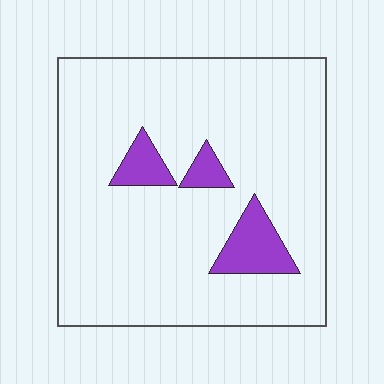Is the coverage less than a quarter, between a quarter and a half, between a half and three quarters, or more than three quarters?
Less than a quarter.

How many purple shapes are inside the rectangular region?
3.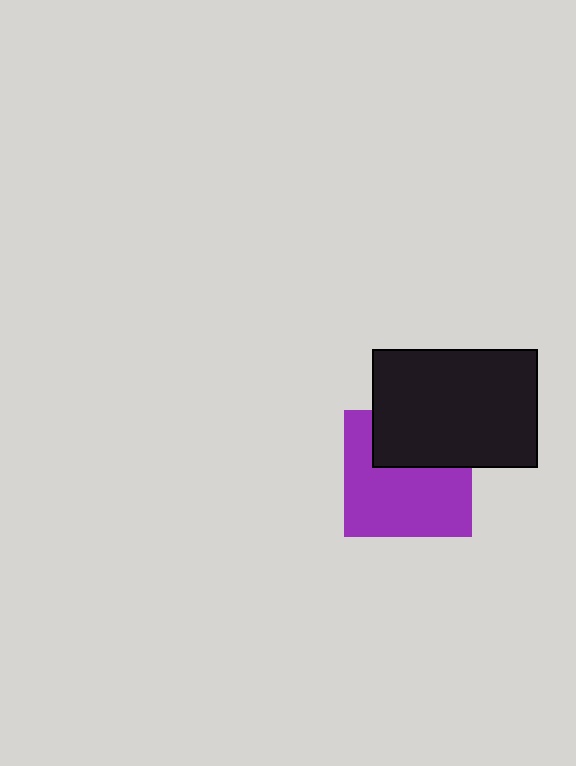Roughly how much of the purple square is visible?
About half of it is visible (roughly 65%).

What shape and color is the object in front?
The object in front is a black rectangle.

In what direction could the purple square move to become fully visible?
The purple square could move down. That would shift it out from behind the black rectangle entirely.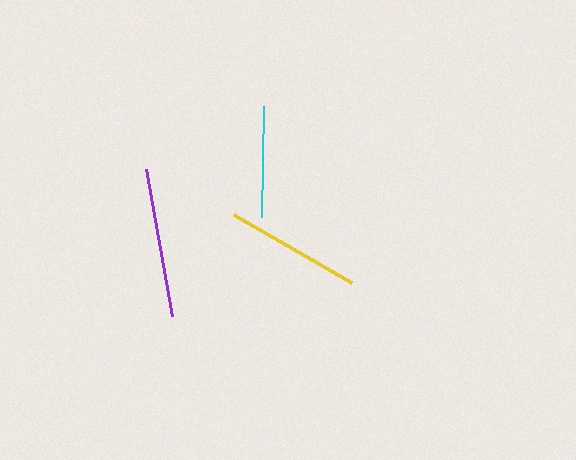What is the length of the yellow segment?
The yellow segment is approximately 137 pixels long.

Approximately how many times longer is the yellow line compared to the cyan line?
The yellow line is approximately 1.2 times the length of the cyan line.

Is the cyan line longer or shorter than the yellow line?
The yellow line is longer than the cyan line.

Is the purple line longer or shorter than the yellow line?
The purple line is longer than the yellow line.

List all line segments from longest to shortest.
From longest to shortest: purple, yellow, cyan.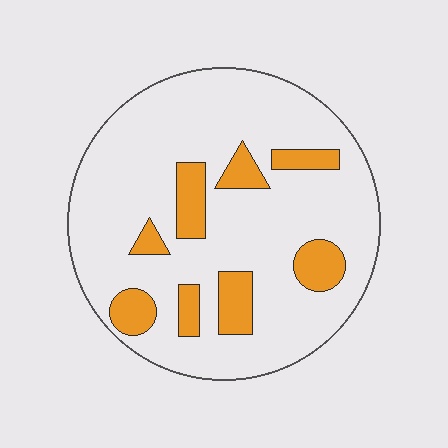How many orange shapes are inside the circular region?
8.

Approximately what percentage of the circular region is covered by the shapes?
Approximately 15%.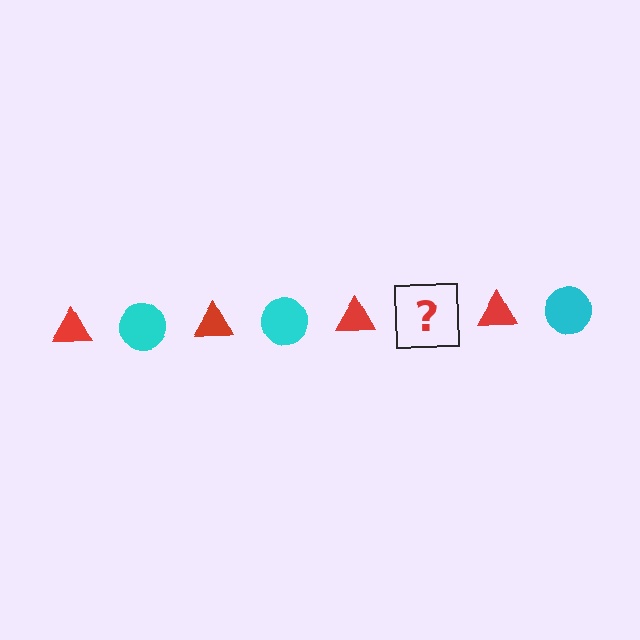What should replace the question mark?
The question mark should be replaced with a cyan circle.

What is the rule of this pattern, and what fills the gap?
The rule is that the pattern alternates between red triangle and cyan circle. The gap should be filled with a cyan circle.